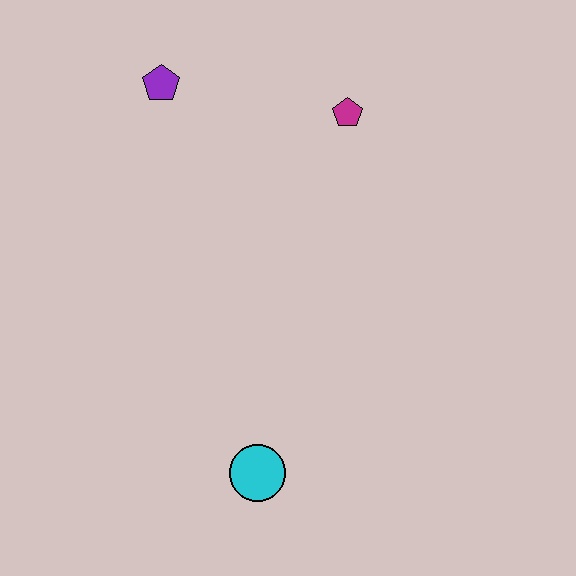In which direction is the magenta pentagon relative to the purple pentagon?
The magenta pentagon is to the right of the purple pentagon.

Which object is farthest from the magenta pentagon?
The cyan circle is farthest from the magenta pentagon.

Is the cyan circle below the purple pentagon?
Yes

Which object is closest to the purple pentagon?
The magenta pentagon is closest to the purple pentagon.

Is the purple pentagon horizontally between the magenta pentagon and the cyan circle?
No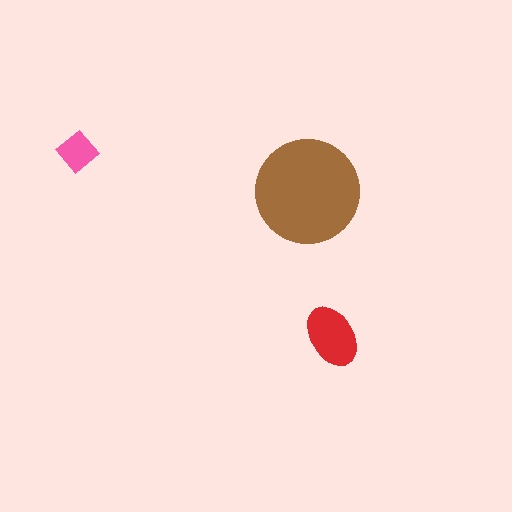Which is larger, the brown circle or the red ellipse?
The brown circle.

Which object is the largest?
The brown circle.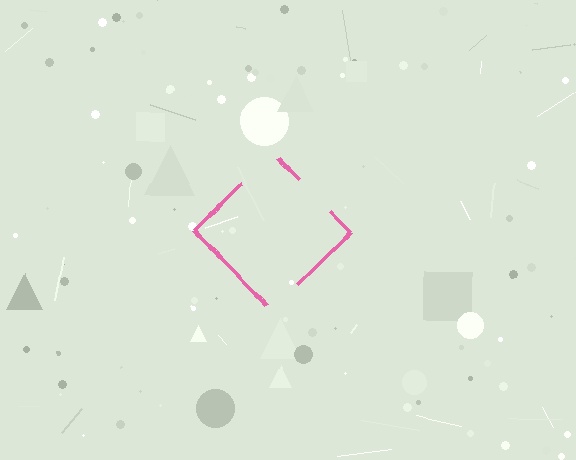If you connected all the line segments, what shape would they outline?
They would outline a diamond.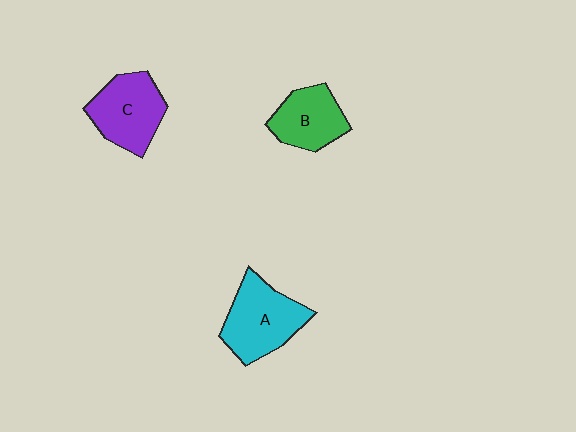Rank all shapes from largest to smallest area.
From largest to smallest: A (cyan), C (purple), B (green).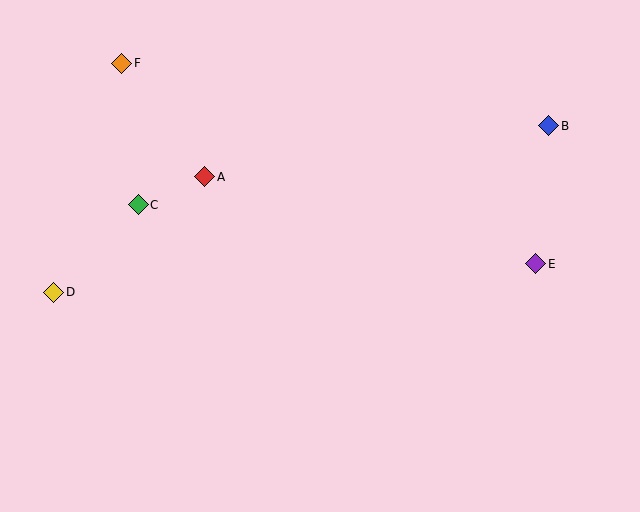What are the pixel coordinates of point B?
Point B is at (549, 126).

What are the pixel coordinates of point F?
Point F is at (122, 63).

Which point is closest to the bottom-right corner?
Point E is closest to the bottom-right corner.